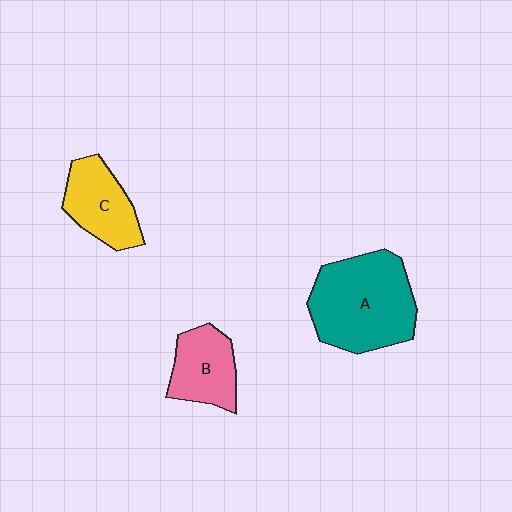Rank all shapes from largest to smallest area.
From largest to smallest: A (teal), C (yellow), B (pink).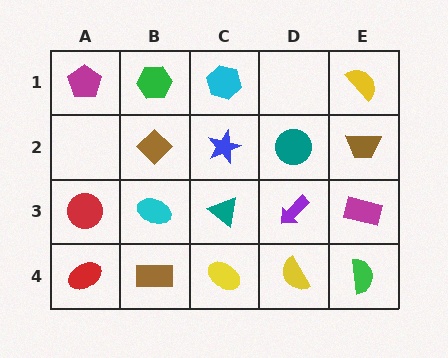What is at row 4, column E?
A green semicircle.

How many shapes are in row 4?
5 shapes.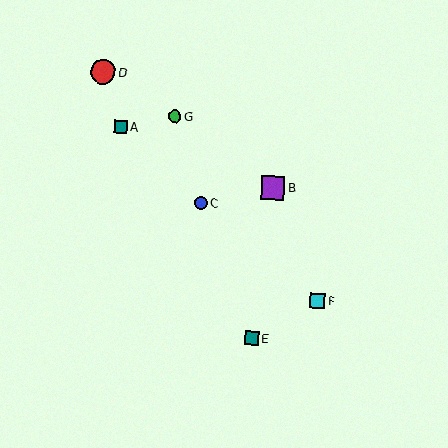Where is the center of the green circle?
The center of the green circle is at (175, 116).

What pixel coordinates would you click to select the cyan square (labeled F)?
Click at (317, 301) to select the cyan square F.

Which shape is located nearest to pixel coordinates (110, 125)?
The teal square (labeled A) at (121, 126) is nearest to that location.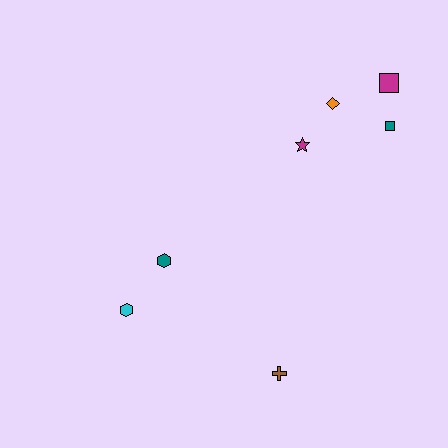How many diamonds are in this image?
There is 1 diamond.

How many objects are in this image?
There are 7 objects.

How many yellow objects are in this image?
There are no yellow objects.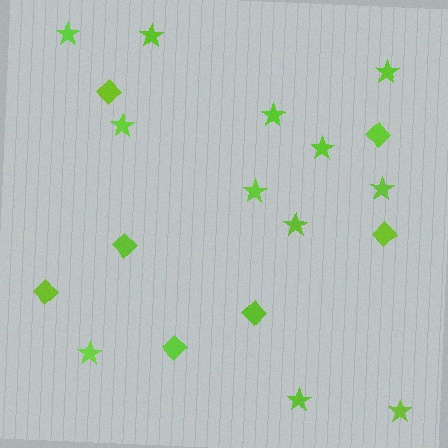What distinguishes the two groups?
There are 2 groups: one group of stars (12) and one group of diamonds (7).